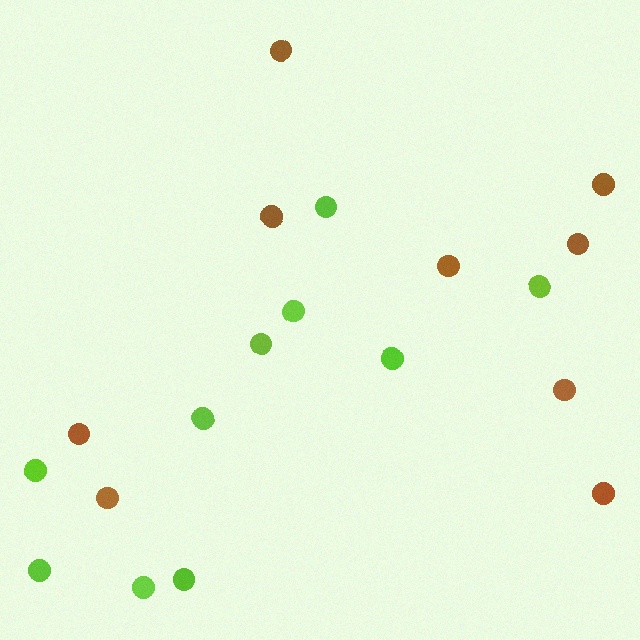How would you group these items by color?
There are 2 groups: one group of brown circles (9) and one group of lime circles (10).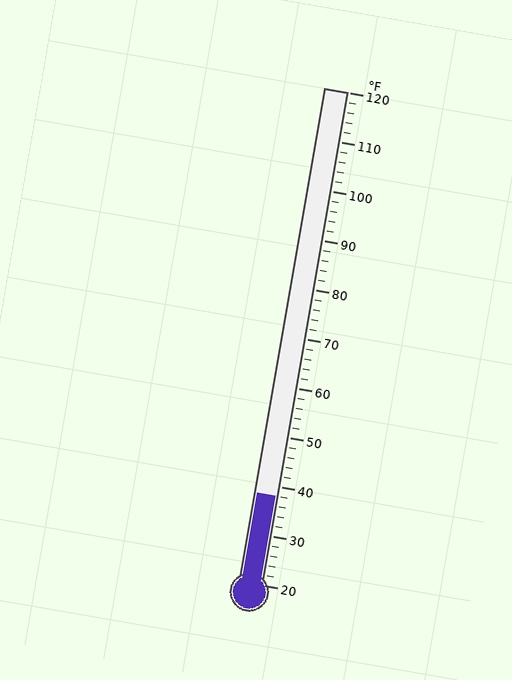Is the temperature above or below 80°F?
The temperature is below 80°F.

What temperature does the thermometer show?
The thermometer shows approximately 38°F.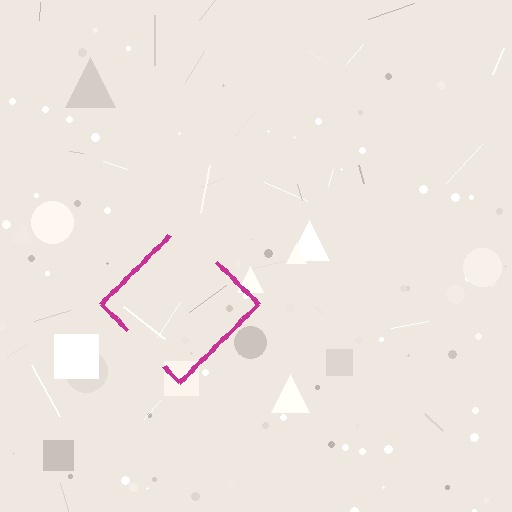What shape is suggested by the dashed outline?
The dashed outline suggests a diamond.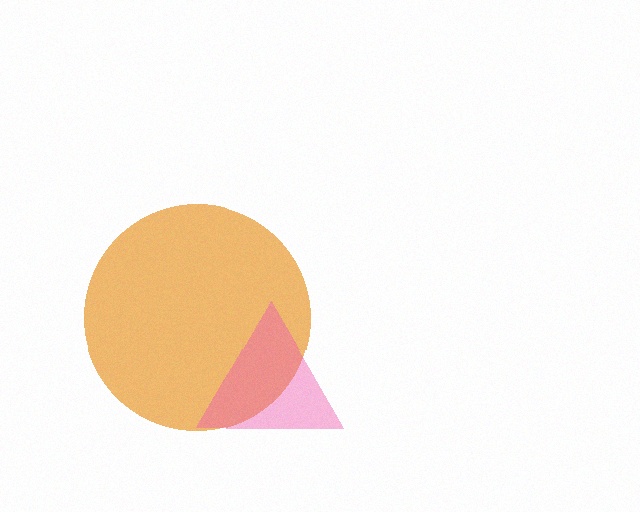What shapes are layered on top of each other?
The layered shapes are: an orange circle, a pink triangle.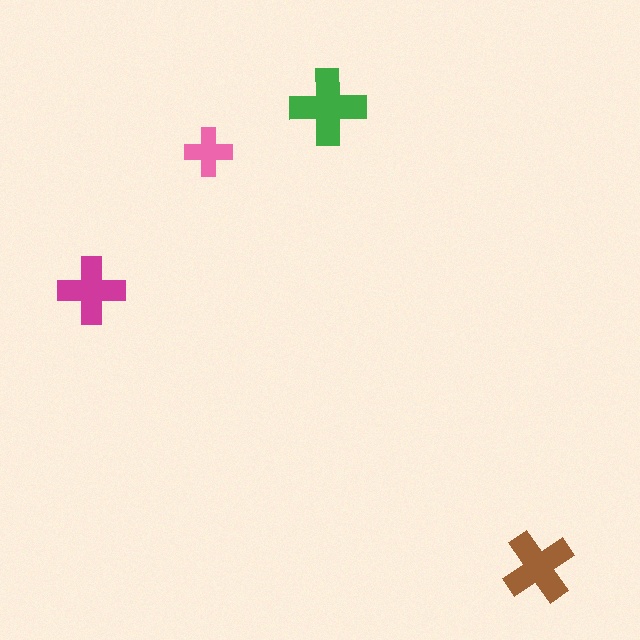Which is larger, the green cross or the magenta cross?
The green one.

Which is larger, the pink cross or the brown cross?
The brown one.